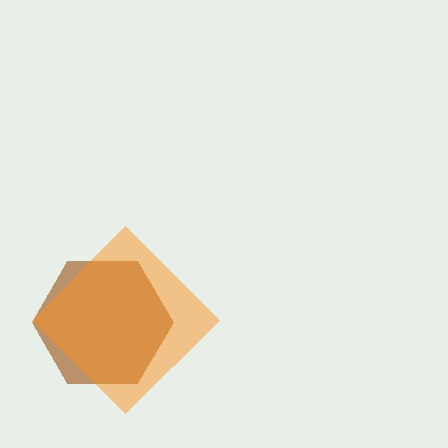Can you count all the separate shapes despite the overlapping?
Yes, there are 2 separate shapes.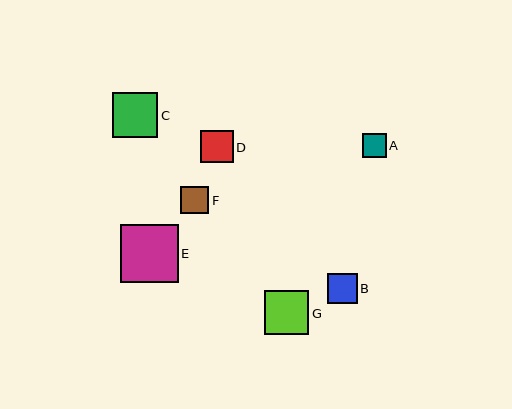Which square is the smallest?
Square A is the smallest with a size of approximately 24 pixels.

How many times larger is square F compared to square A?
Square F is approximately 1.2 times the size of square A.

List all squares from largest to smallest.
From largest to smallest: E, C, G, D, B, F, A.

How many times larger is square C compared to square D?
Square C is approximately 1.4 times the size of square D.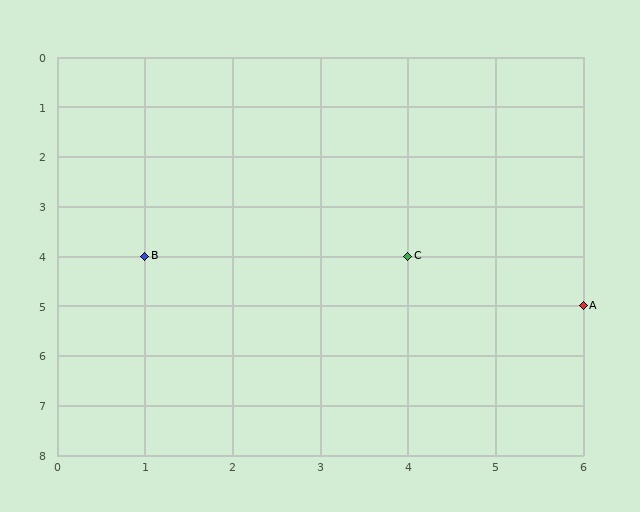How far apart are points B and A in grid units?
Points B and A are 5 columns and 1 row apart (about 5.1 grid units diagonally).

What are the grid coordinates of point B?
Point B is at grid coordinates (1, 4).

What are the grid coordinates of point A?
Point A is at grid coordinates (6, 5).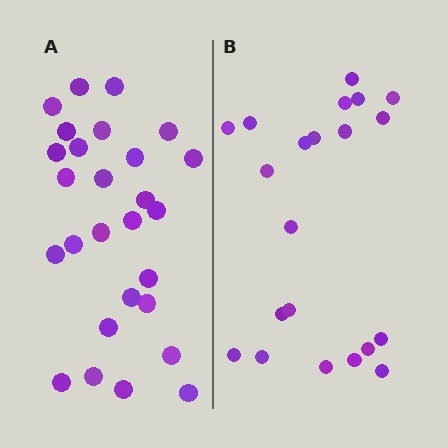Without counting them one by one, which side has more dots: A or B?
Region A (the left region) has more dots.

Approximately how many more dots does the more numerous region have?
Region A has about 6 more dots than region B.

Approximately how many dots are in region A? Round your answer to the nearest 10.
About 30 dots. (The exact count is 27, which rounds to 30.)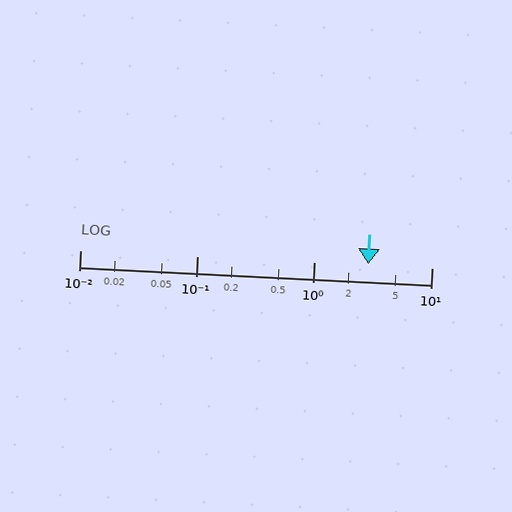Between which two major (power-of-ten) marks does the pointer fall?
The pointer is between 1 and 10.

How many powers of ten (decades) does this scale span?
The scale spans 3 decades, from 0.01 to 10.